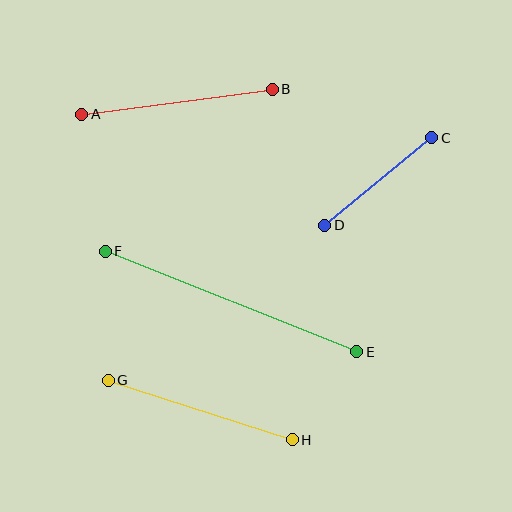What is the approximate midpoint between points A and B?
The midpoint is at approximately (177, 102) pixels.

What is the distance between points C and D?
The distance is approximately 138 pixels.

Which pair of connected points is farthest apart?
Points E and F are farthest apart.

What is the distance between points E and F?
The distance is approximately 271 pixels.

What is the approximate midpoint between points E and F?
The midpoint is at approximately (231, 302) pixels.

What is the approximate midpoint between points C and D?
The midpoint is at approximately (378, 181) pixels.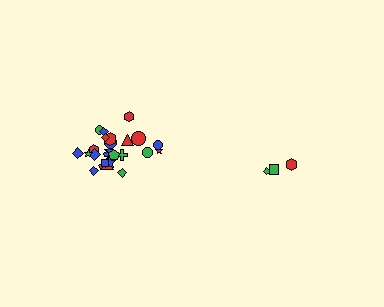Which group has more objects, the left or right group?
The left group.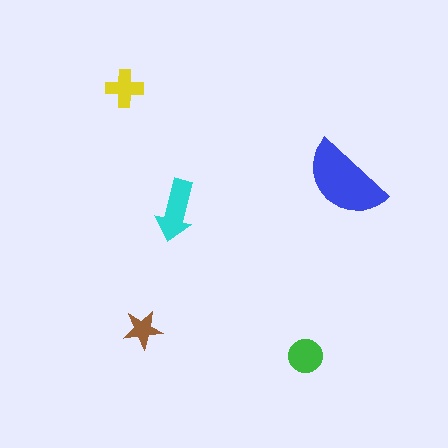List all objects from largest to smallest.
The blue semicircle, the cyan arrow, the green circle, the yellow cross, the brown star.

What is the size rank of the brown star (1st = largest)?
5th.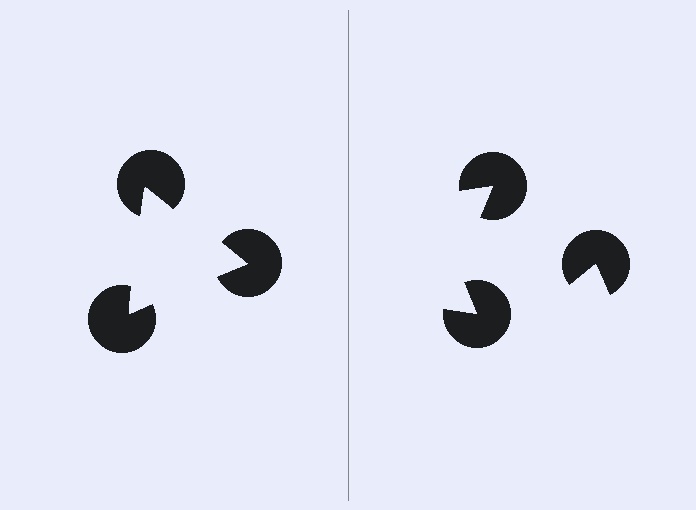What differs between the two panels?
The pac-man discs are positioned identically on both sides; only the wedge orientations differ. On the left they align to a triangle; on the right they are misaligned.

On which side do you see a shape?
An illusory triangle appears on the left side. On the right side the wedge cuts are rotated, so no coherent shape forms.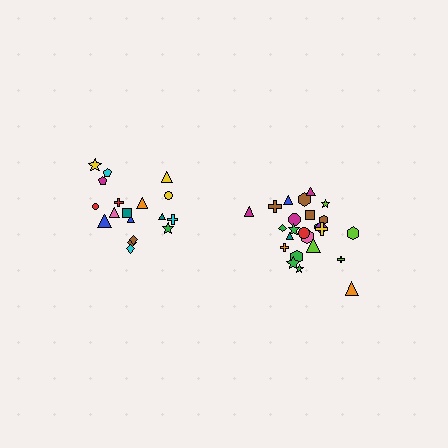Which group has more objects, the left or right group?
The right group.